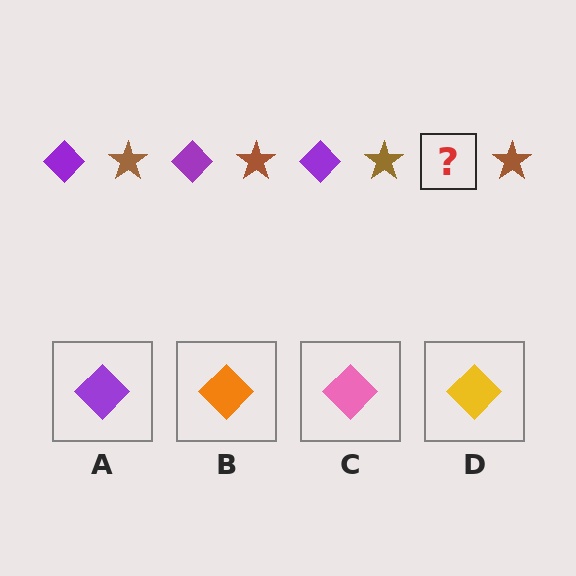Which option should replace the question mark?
Option A.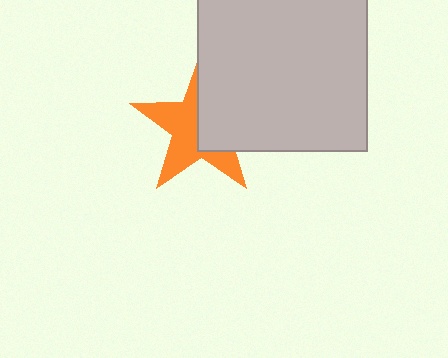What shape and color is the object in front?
The object in front is a light gray square.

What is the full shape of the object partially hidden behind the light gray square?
The partially hidden object is an orange star.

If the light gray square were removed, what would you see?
You would see the complete orange star.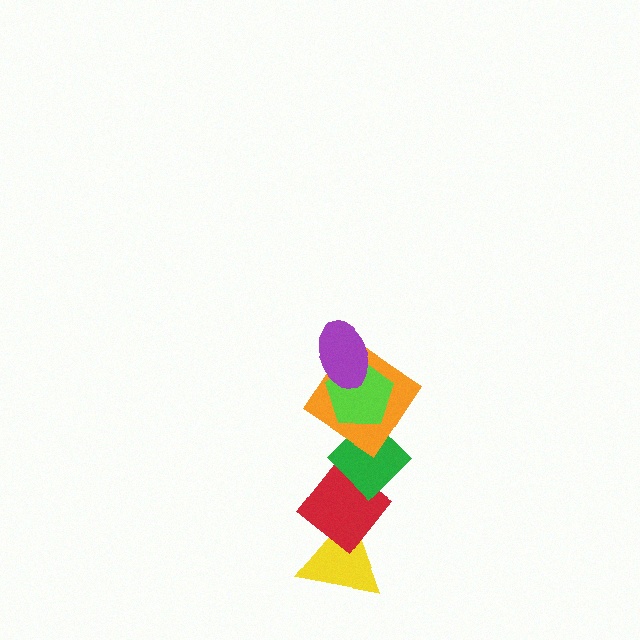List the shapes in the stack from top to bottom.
From top to bottom: the purple ellipse, the lime pentagon, the orange diamond, the green diamond, the red diamond, the yellow triangle.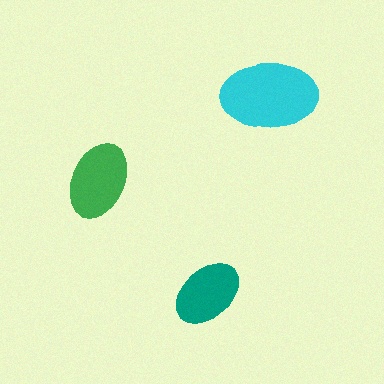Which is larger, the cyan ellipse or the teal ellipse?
The cyan one.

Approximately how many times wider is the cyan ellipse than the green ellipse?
About 1.5 times wider.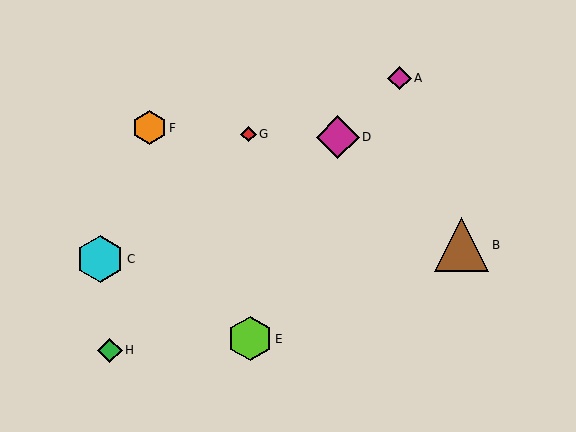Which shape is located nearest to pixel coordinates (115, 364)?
The green diamond (labeled H) at (110, 350) is nearest to that location.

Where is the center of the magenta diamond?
The center of the magenta diamond is at (400, 78).